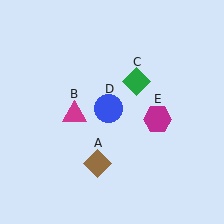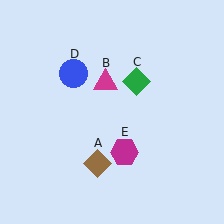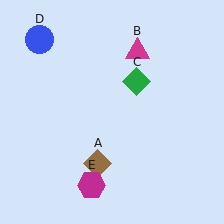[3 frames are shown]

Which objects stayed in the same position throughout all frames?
Brown diamond (object A) and green diamond (object C) remained stationary.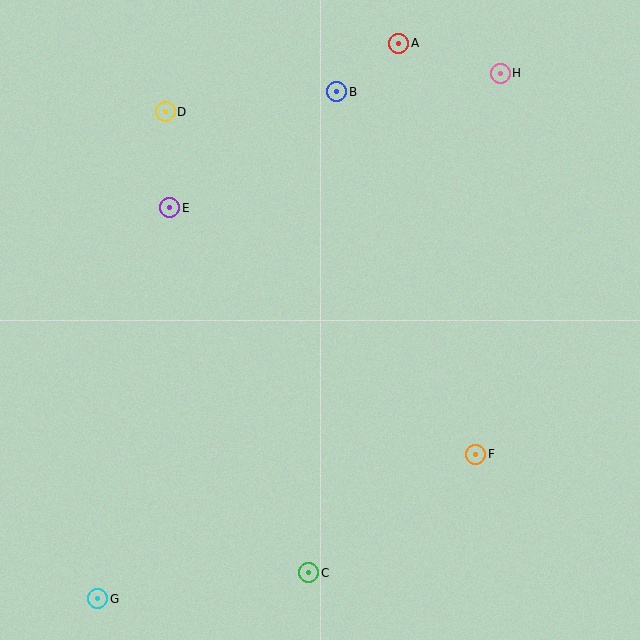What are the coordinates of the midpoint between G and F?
The midpoint between G and F is at (287, 526).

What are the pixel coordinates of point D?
Point D is at (165, 112).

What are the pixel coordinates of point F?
Point F is at (476, 454).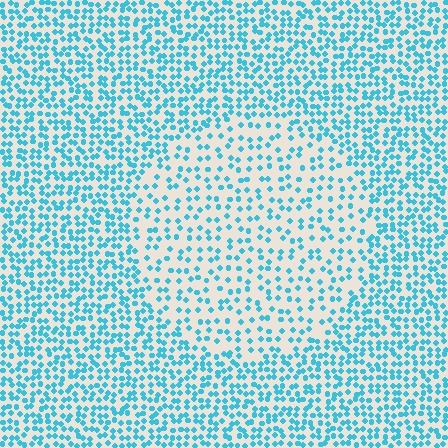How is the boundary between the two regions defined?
The boundary is defined by a change in element density (approximately 1.9x ratio). All elements are the same color, size, and shape.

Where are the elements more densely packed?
The elements are more densely packed outside the circle boundary.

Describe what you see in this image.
The image contains small cyan elements arranged at two different densities. A circle-shaped region is visible where the elements are less densely packed than the surrounding area.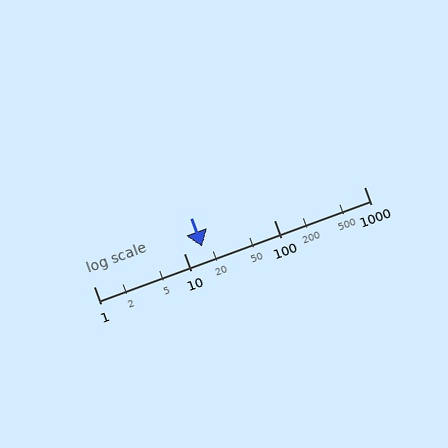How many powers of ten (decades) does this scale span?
The scale spans 3 decades, from 1 to 1000.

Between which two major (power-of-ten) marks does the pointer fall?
The pointer is between 10 and 100.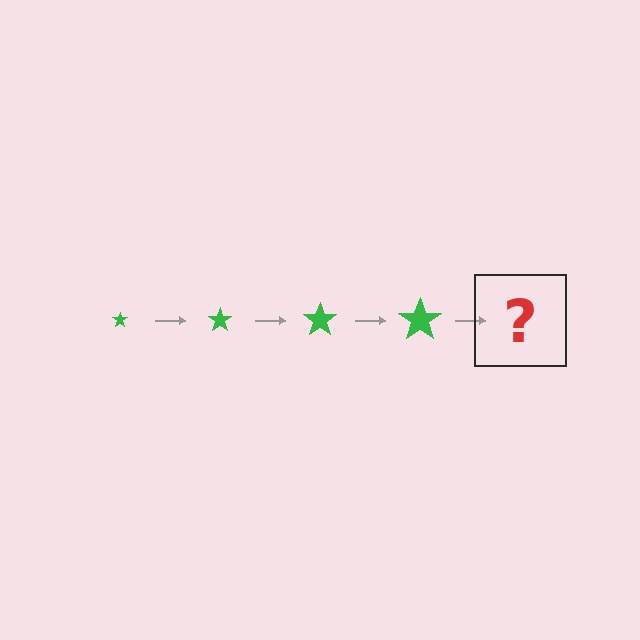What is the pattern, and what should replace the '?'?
The pattern is that the star gets progressively larger each step. The '?' should be a green star, larger than the previous one.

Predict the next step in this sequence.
The next step is a green star, larger than the previous one.